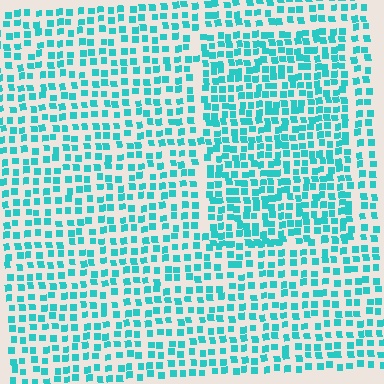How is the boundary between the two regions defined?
The boundary is defined by a change in element density (approximately 1.5x ratio). All elements are the same color, size, and shape.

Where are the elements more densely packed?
The elements are more densely packed inside the rectangle boundary.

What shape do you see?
I see a rectangle.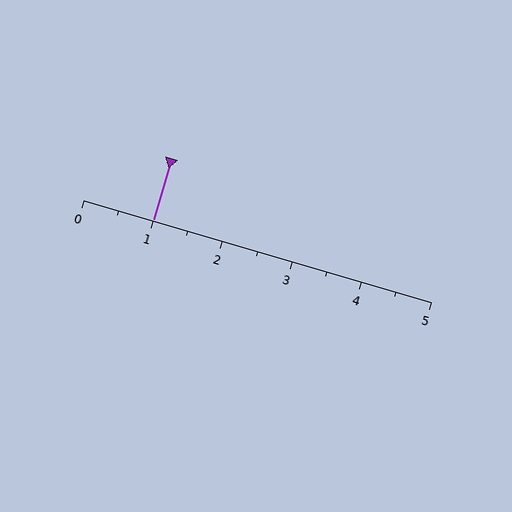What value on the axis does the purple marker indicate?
The marker indicates approximately 1.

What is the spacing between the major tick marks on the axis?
The major ticks are spaced 1 apart.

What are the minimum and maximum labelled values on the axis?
The axis runs from 0 to 5.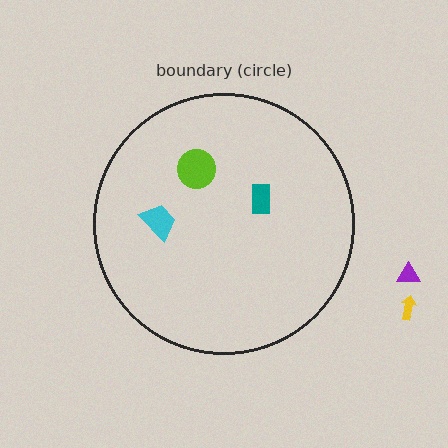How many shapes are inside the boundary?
3 inside, 2 outside.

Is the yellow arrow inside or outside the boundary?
Outside.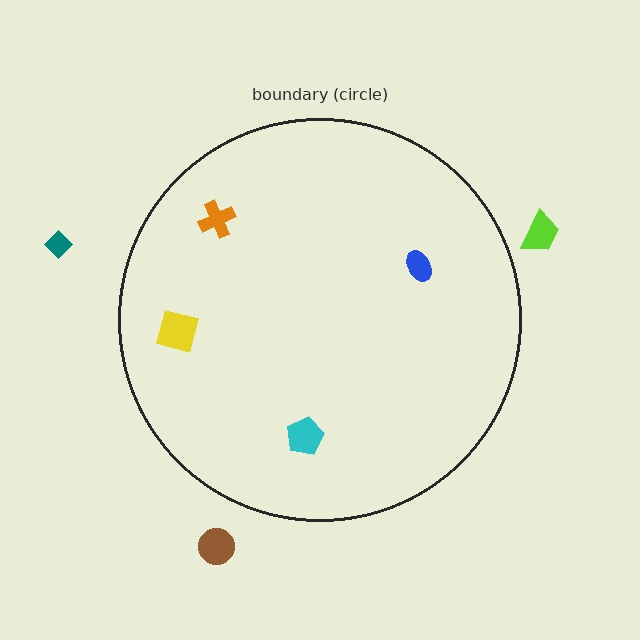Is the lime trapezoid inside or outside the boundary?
Outside.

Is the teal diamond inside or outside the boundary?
Outside.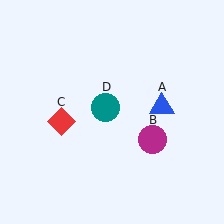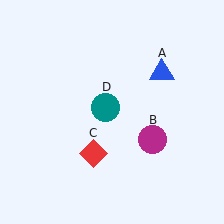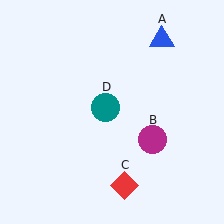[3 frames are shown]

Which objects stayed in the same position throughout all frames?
Magenta circle (object B) and teal circle (object D) remained stationary.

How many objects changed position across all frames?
2 objects changed position: blue triangle (object A), red diamond (object C).